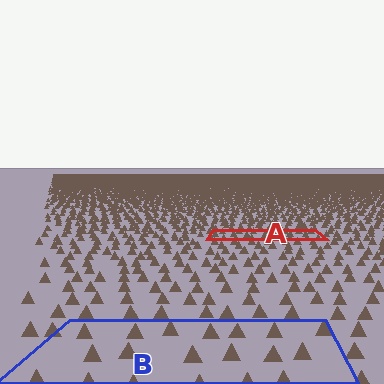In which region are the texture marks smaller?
The texture marks are smaller in region A, because it is farther away.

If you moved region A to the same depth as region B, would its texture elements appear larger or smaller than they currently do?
They would appear larger. At a closer depth, the same texture elements are projected at a bigger on-screen size.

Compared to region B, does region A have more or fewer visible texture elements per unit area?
Region A has more texture elements per unit area — they are packed more densely because it is farther away.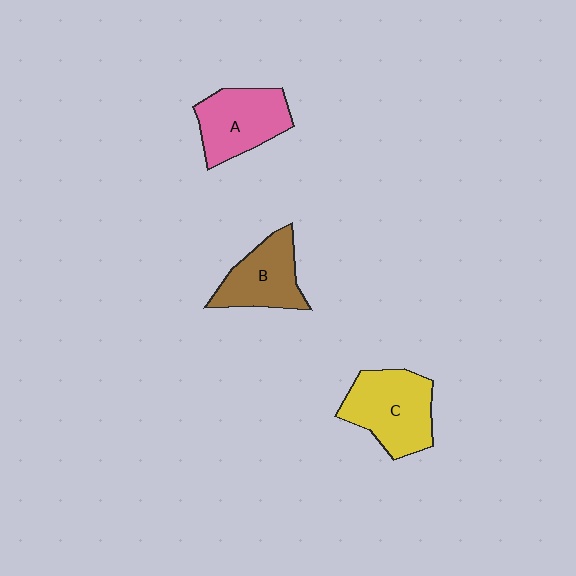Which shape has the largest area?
Shape C (yellow).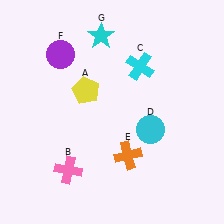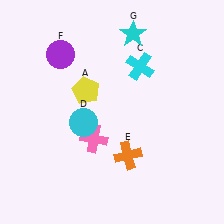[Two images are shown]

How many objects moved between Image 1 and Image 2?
3 objects moved between the two images.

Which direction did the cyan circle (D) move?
The cyan circle (D) moved left.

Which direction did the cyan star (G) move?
The cyan star (G) moved right.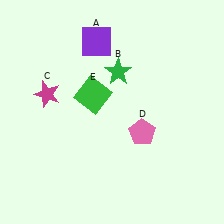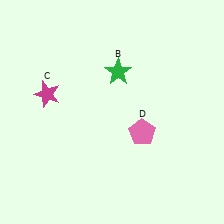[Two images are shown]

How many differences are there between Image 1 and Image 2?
There are 2 differences between the two images.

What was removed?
The green square (E), the purple square (A) were removed in Image 2.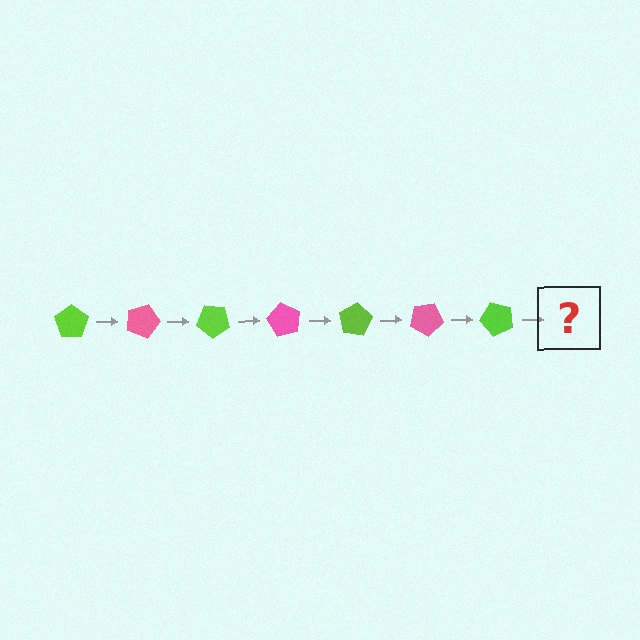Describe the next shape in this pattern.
It should be a pink pentagon, rotated 140 degrees from the start.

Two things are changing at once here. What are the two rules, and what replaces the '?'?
The two rules are that it rotates 20 degrees each step and the color cycles through lime and pink. The '?' should be a pink pentagon, rotated 140 degrees from the start.